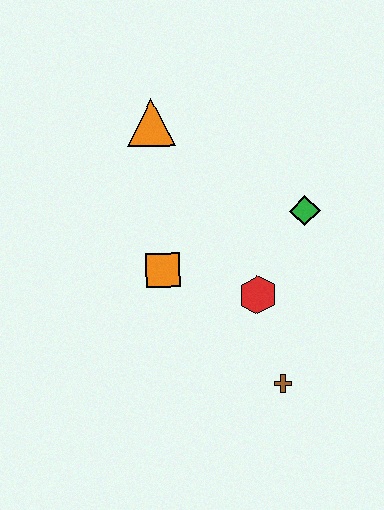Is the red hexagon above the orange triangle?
No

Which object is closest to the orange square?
The red hexagon is closest to the orange square.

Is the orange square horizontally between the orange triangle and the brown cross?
Yes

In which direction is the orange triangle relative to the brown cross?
The orange triangle is above the brown cross.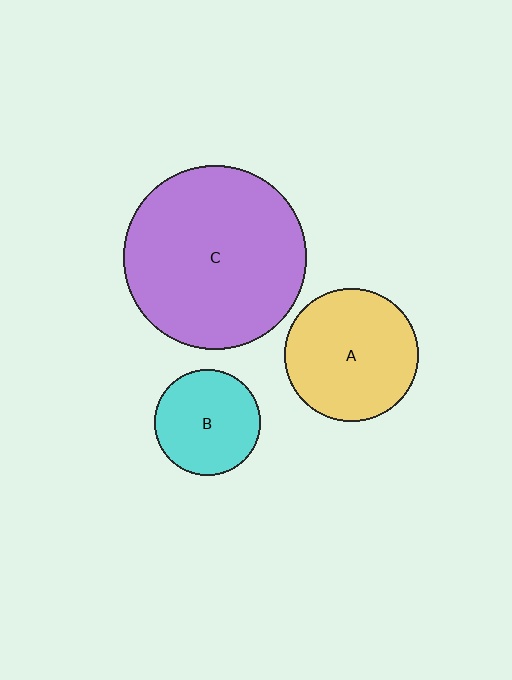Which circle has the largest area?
Circle C (purple).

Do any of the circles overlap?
No, none of the circles overlap.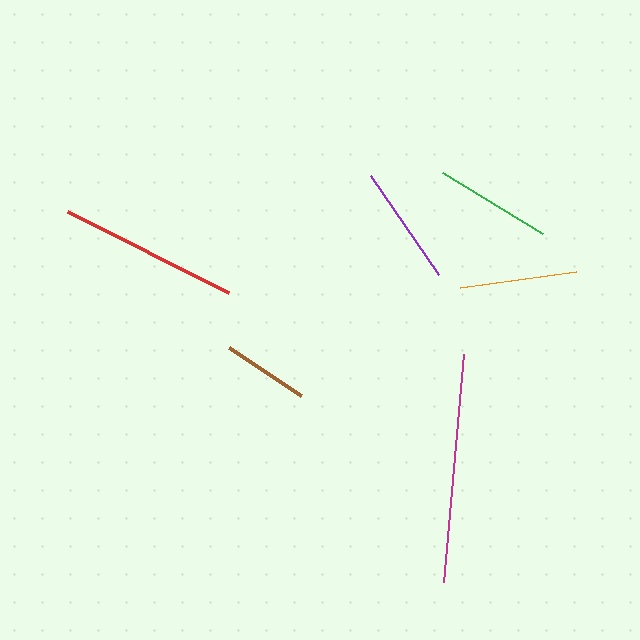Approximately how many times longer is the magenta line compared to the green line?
The magenta line is approximately 2.0 times the length of the green line.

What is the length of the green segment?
The green segment is approximately 117 pixels long.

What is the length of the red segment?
The red segment is approximately 180 pixels long.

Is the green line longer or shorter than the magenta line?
The magenta line is longer than the green line.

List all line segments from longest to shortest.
From longest to shortest: magenta, red, purple, green, orange, brown.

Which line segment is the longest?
The magenta line is the longest at approximately 229 pixels.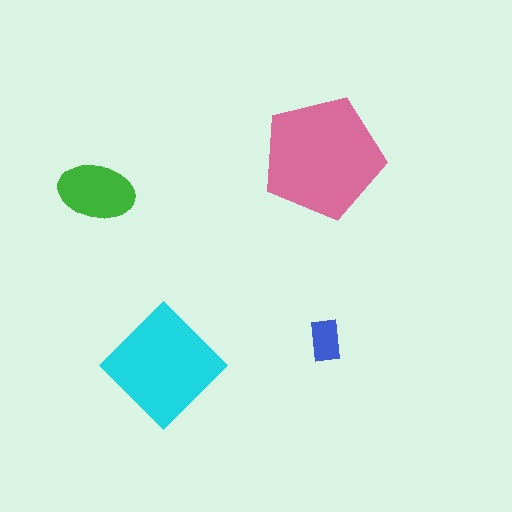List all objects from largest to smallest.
The pink pentagon, the cyan diamond, the green ellipse, the blue rectangle.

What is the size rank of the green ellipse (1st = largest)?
3rd.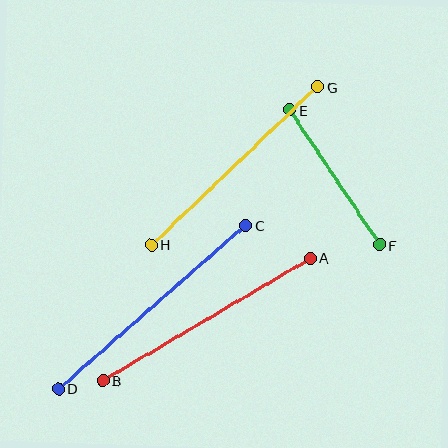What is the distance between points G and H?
The distance is approximately 229 pixels.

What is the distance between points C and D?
The distance is approximately 248 pixels.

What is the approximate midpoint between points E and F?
The midpoint is at approximately (335, 177) pixels.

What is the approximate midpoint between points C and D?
The midpoint is at approximately (152, 307) pixels.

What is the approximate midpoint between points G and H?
The midpoint is at approximately (235, 166) pixels.